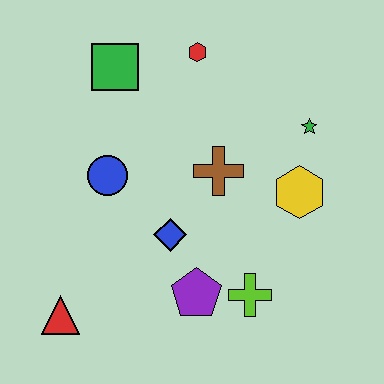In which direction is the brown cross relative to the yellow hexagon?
The brown cross is to the left of the yellow hexagon.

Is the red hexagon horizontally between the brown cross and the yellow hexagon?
No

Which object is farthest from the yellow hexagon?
The red triangle is farthest from the yellow hexagon.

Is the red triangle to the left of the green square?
Yes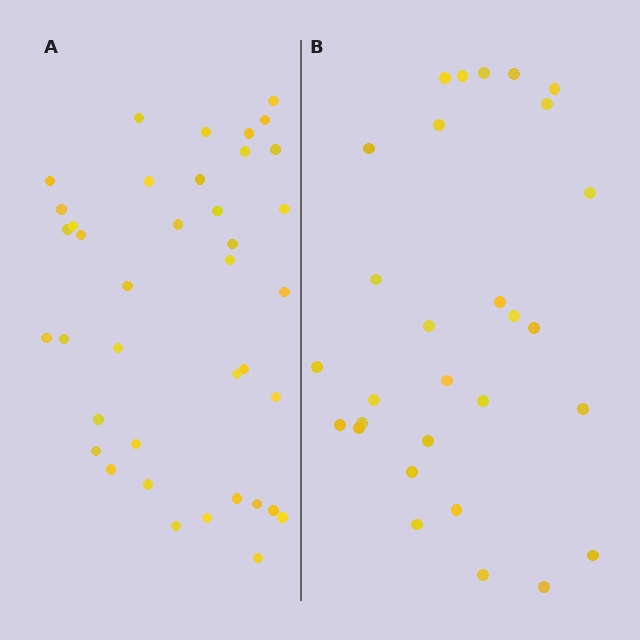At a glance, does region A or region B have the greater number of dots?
Region A (the left region) has more dots.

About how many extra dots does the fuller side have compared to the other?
Region A has roughly 10 or so more dots than region B.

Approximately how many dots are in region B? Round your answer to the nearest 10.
About 30 dots. (The exact count is 29, which rounds to 30.)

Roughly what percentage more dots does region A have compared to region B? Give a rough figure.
About 35% more.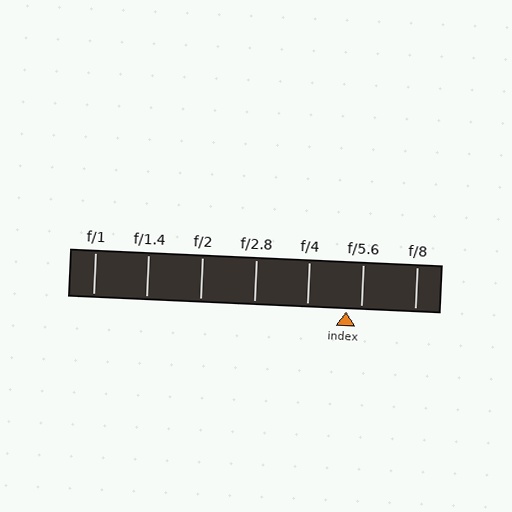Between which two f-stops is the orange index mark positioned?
The index mark is between f/4 and f/5.6.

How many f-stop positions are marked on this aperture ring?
There are 7 f-stop positions marked.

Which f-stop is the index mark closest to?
The index mark is closest to f/5.6.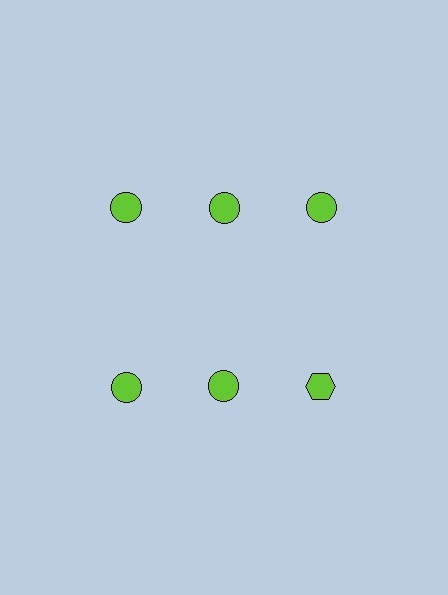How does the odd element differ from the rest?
It has a different shape: hexagon instead of circle.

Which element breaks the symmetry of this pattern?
The lime hexagon in the second row, center column breaks the symmetry. All other shapes are lime circles.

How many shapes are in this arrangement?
There are 6 shapes arranged in a grid pattern.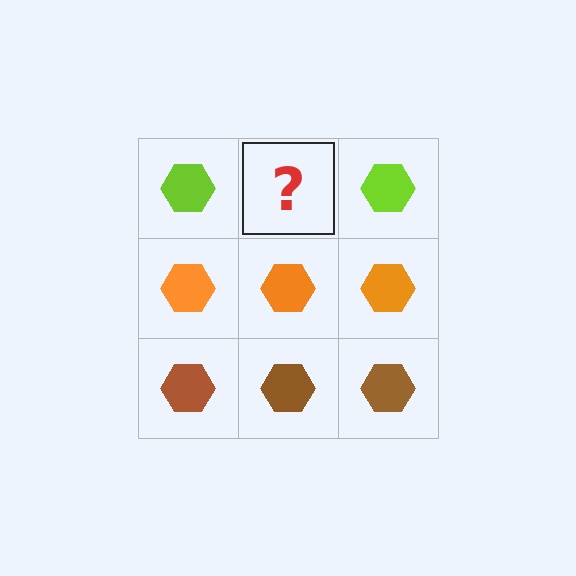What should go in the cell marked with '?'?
The missing cell should contain a lime hexagon.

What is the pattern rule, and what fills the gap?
The rule is that each row has a consistent color. The gap should be filled with a lime hexagon.